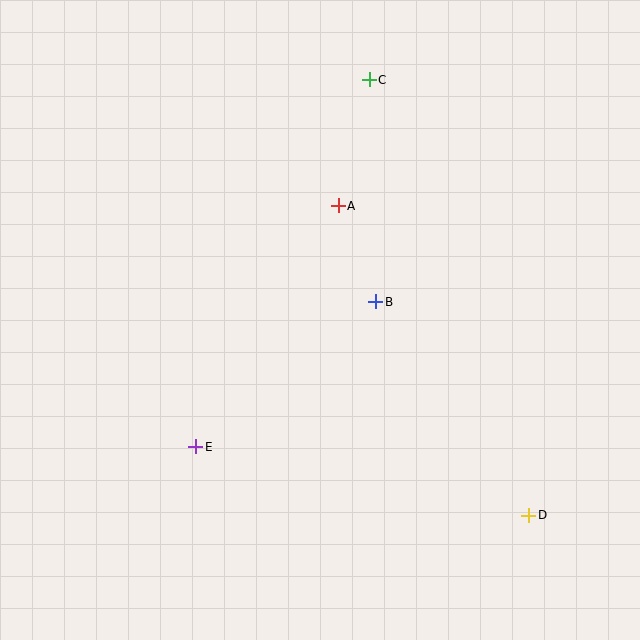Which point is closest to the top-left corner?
Point C is closest to the top-left corner.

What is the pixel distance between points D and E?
The distance between D and E is 340 pixels.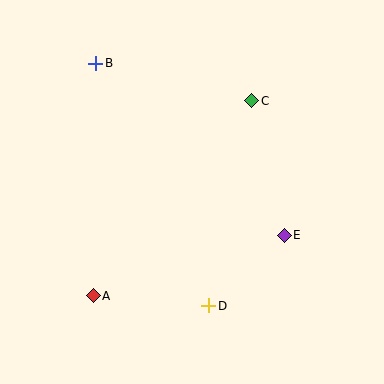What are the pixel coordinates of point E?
Point E is at (284, 235).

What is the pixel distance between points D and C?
The distance between D and C is 210 pixels.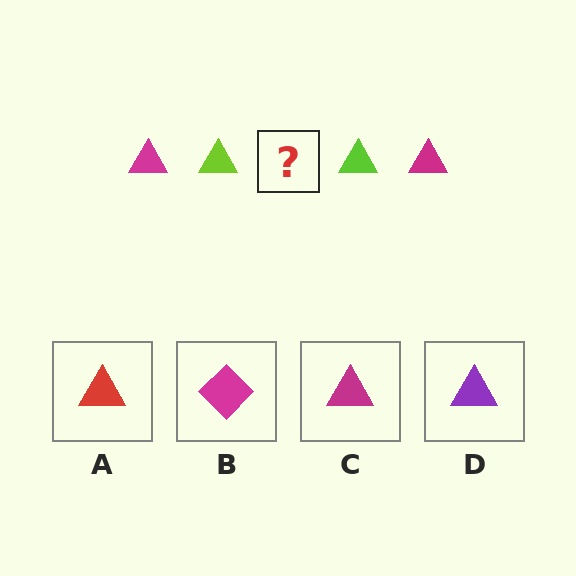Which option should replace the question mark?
Option C.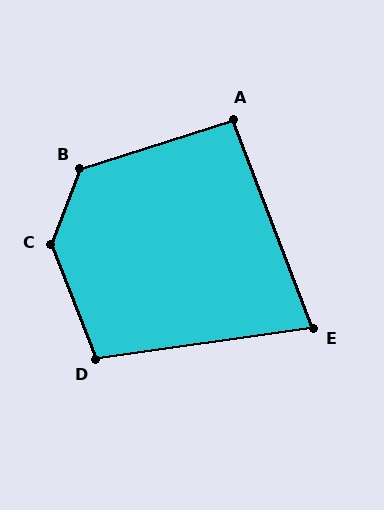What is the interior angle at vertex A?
Approximately 93 degrees (approximately right).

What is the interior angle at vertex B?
Approximately 129 degrees (obtuse).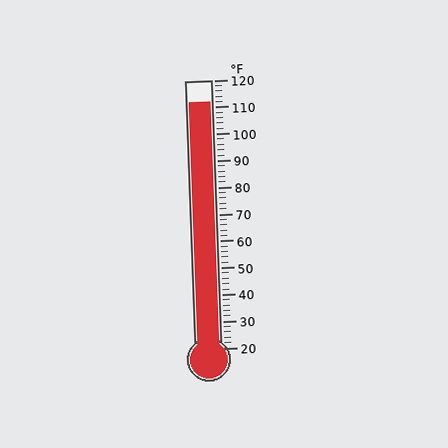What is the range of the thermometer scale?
The thermometer scale ranges from 20°F to 120°F.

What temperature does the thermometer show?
The thermometer shows approximately 112°F.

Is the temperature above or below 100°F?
The temperature is above 100°F.